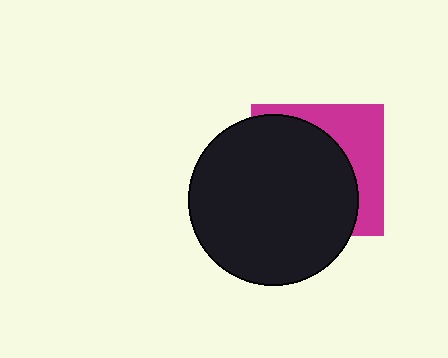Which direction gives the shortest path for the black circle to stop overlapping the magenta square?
Moving toward the lower-left gives the shortest separation.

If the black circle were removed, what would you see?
You would see the complete magenta square.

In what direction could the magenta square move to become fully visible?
The magenta square could move toward the upper-right. That would shift it out from behind the black circle entirely.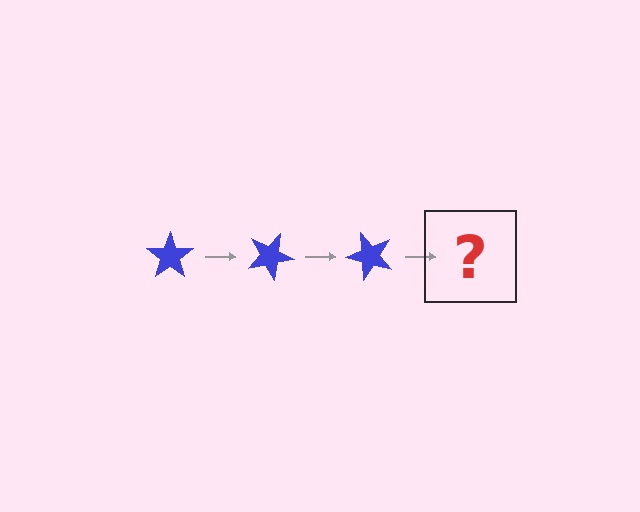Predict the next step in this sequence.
The next step is a blue star rotated 75 degrees.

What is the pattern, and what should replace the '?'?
The pattern is that the star rotates 25 degrees each step. The '?' should be a blue star rotated 75 degrees.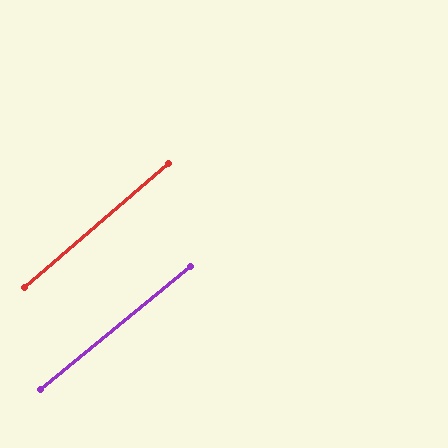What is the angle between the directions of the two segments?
Approximately 2 degrees.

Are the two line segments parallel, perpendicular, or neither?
Parallel — their directions differ by only 1.6°.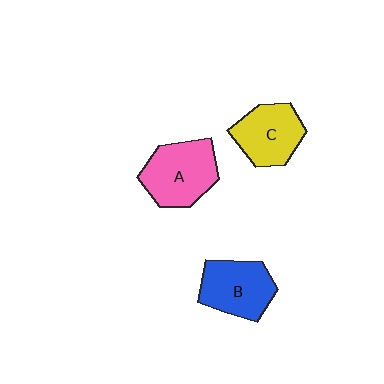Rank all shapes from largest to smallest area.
From largest to smallest: A (pink), B (blue), C (yellow).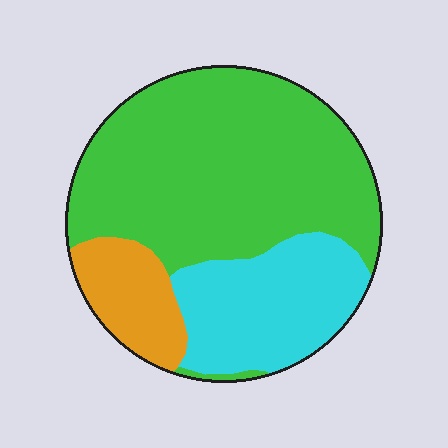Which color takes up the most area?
Green, at roughly 60%.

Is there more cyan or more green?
Green.